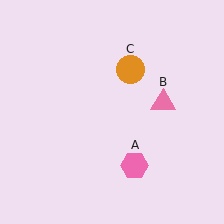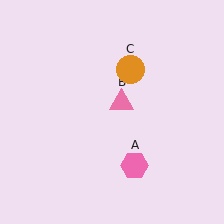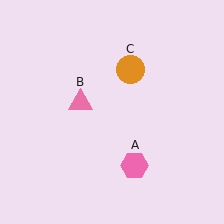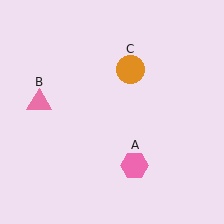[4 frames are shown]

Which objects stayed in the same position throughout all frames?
Pink hexagon (object A) and orange circle (object C) remained stationary.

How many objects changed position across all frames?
1 object changed position: pink triangle (object B).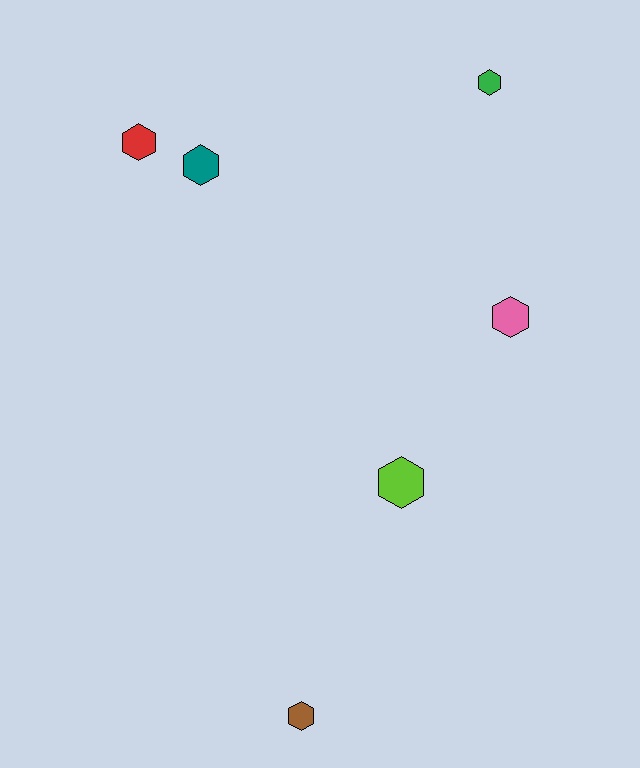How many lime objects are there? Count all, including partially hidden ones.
There is 1 lime object.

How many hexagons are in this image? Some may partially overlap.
There are 6 hexagons.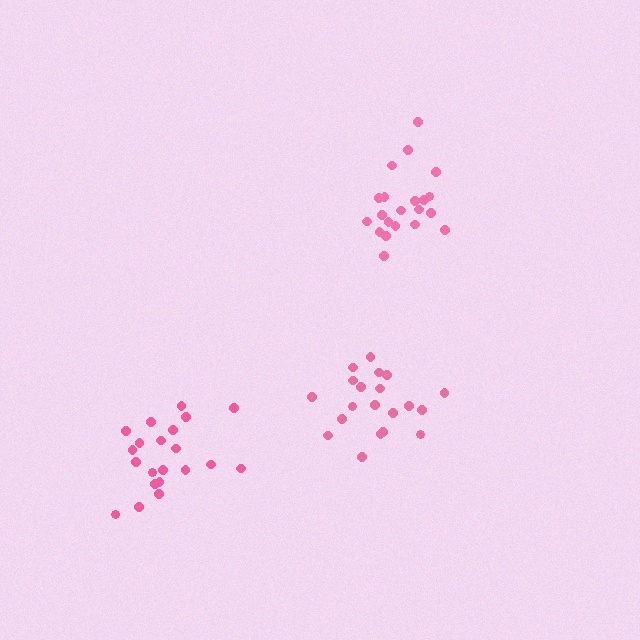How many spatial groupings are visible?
There are 3 spatial groupings.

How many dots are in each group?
Group 1: 21 dots, Group 2: 21 dots, Group 3: 20 dots (62 total).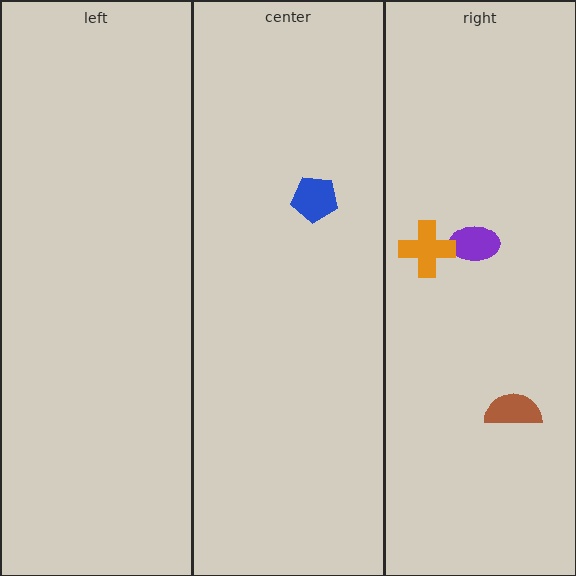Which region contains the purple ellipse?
The right region.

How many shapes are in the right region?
3.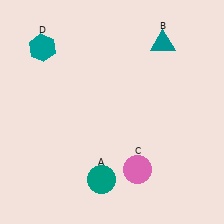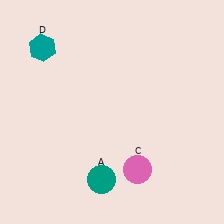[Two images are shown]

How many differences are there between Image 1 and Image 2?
There is 1 difference between the two images.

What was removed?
The teal triangle (B) was removed in Image 2.